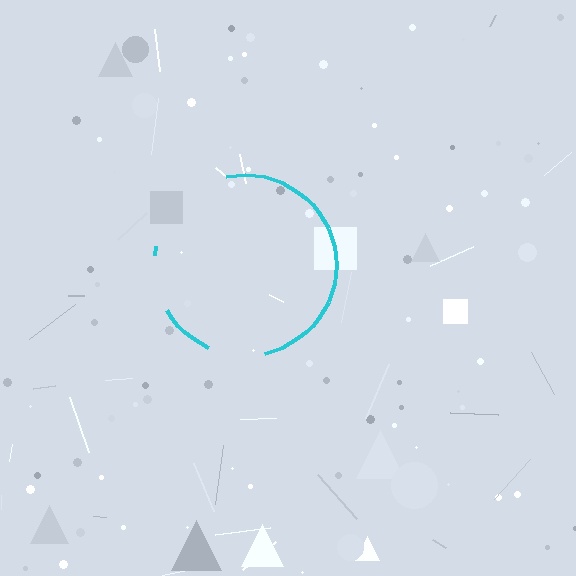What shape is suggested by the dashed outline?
The dashed outline suggests a circle.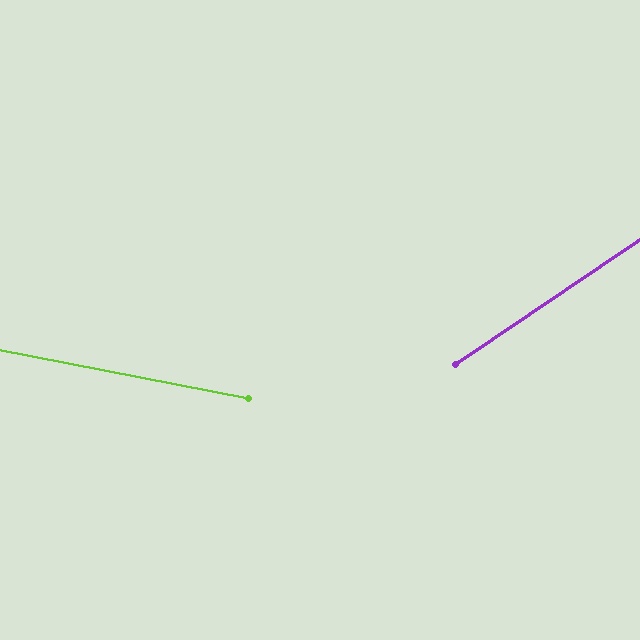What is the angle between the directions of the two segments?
Approximately 45 degrees.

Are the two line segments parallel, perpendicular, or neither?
Neither parallel nor perpendicular — they differ by about 45°.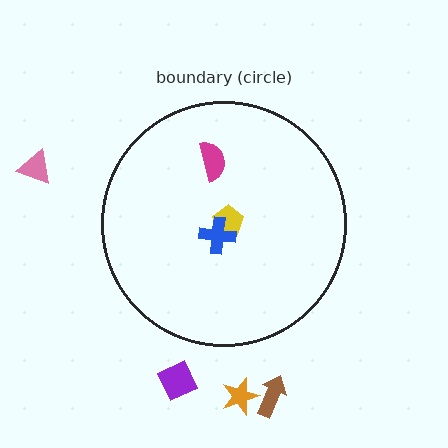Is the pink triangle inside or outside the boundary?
Outside.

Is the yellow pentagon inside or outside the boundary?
Inside.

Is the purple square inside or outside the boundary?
Outside.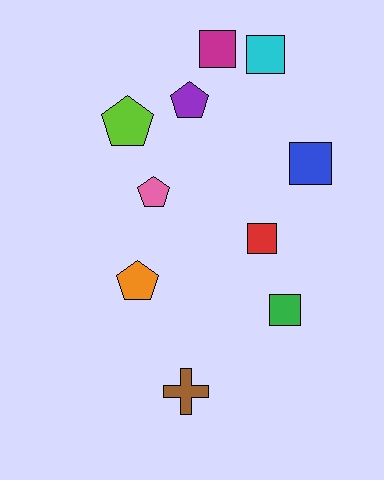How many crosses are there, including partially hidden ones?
There is 1 cross.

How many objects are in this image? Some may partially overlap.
There are 10 objects.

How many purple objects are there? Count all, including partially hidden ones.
There is 1 purple object.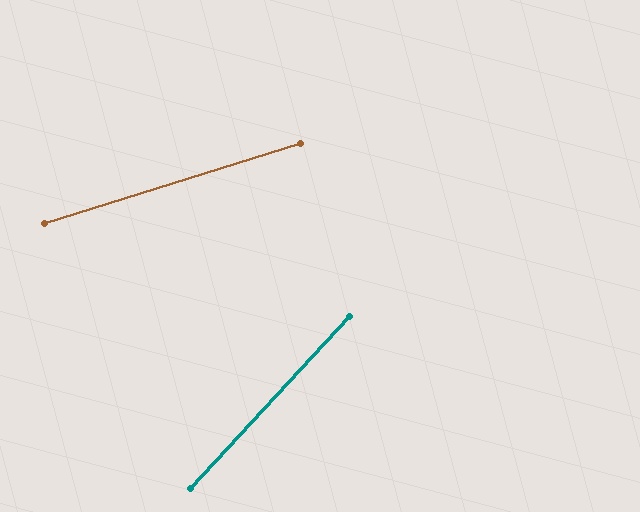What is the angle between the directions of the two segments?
Approximately 30 degrees.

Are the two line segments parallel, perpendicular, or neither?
Neither parallel nor perpendicular — they differ by about 30°.